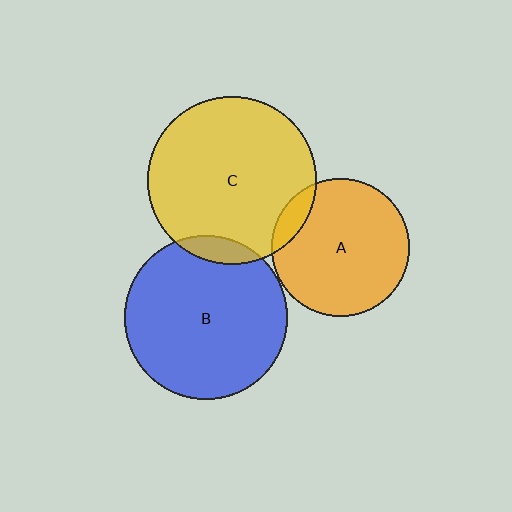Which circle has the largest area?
Circle C (yellow).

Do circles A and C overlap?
Yes.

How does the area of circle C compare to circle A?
Approximately 1.5 times.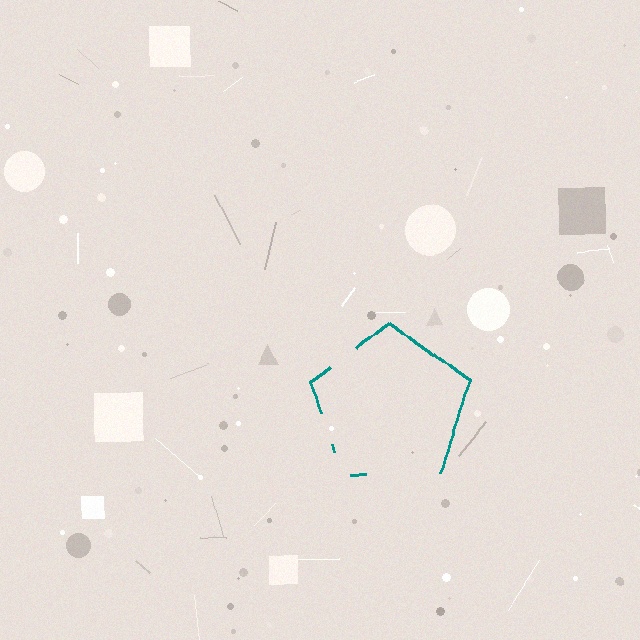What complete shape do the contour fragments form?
The contour fragments form a pentagon.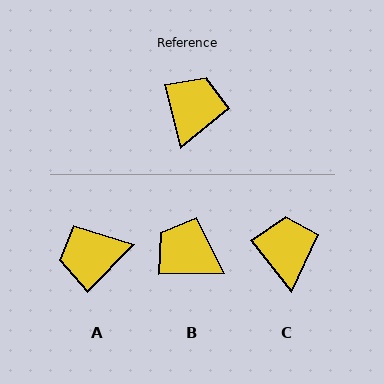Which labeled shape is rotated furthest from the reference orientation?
A, about 122 degrees away.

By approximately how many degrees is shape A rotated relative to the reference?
Approximately 122 degrees counter-clockwise.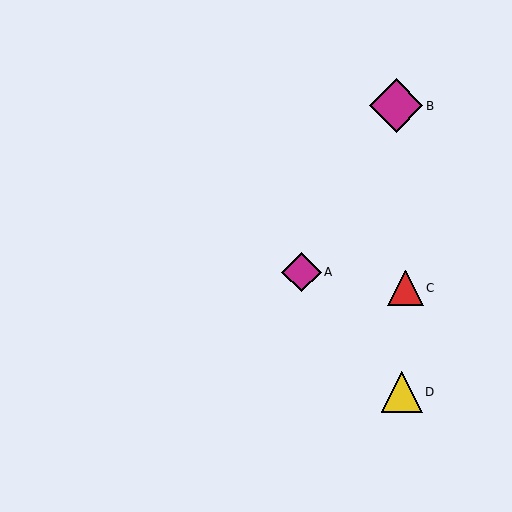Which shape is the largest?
The magenta diamond (labeled B) is the largest.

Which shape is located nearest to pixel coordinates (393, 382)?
The yellow triangle (labeled D) at (402, 392) is nearest to that location.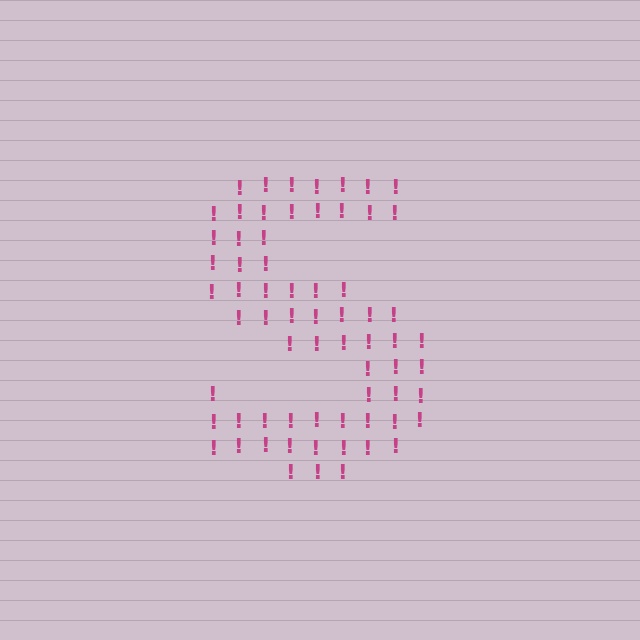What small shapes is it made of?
It is made of small exclamation marks.